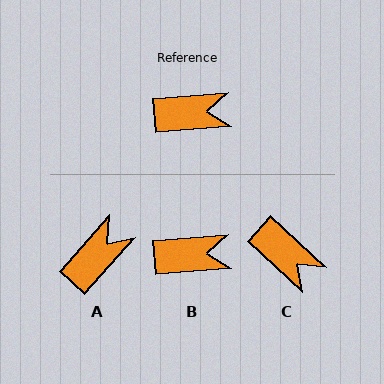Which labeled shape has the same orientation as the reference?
B.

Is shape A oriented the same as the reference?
No, it is off by about 44 degrees.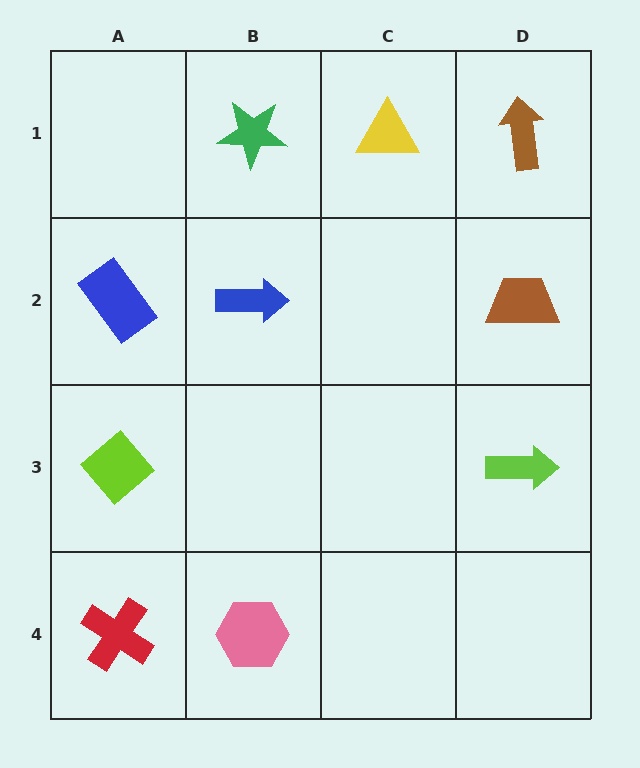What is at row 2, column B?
A blue arrow.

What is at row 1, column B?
A green star.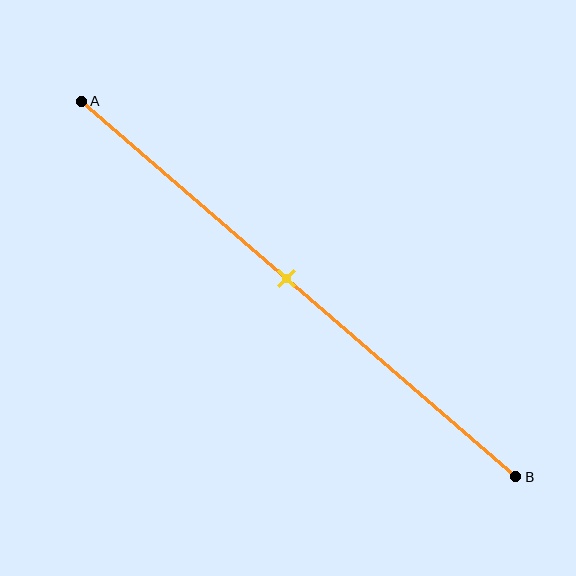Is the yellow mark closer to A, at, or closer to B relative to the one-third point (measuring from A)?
The yellow mark is closer to point B than the one-third point of segment AB.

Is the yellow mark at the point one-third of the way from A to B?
No, the mark is at about 45% from A, not at the 33% one-third point.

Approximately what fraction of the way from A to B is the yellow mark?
The yellow mark is approximately 45% of the way from A to B.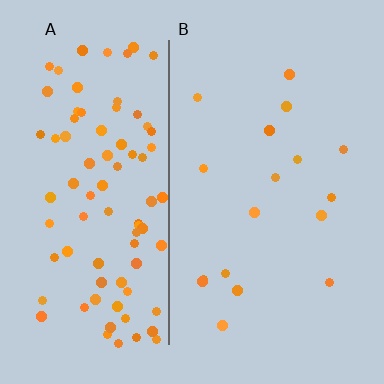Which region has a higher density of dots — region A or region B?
A (the left).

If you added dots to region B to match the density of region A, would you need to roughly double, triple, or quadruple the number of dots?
Approximately quadruple.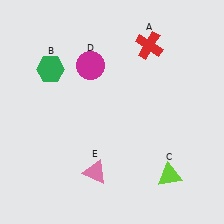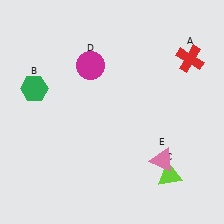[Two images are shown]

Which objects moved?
The objects that moved are: the red cross (A), the green hexagon (B), the pink triangle (E).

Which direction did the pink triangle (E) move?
The pink triangle (E) moved right.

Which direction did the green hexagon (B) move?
The green hexagon (B) moved down.